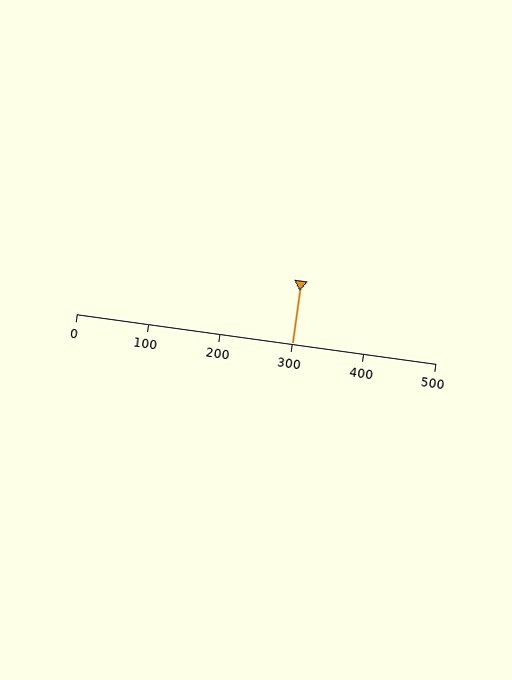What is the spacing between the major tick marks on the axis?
The major ticks are spaced 100 apart.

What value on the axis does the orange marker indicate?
The marker indicates approximately 300.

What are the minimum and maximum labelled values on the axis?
The axis runs from 0 to 500.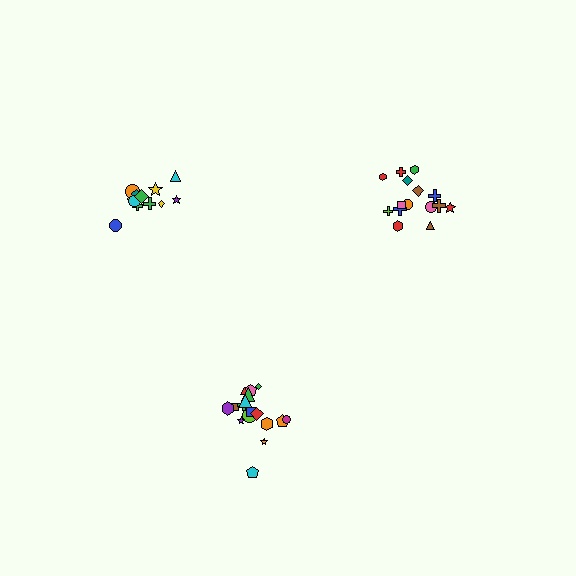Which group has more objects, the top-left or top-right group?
The top-right group.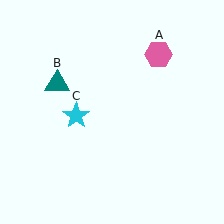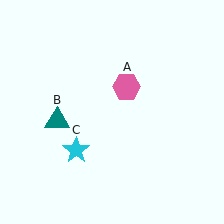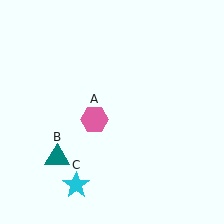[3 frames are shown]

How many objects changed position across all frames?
3 objects changed position: pink hexagon (object A), teal triangle (object B), cyan star (object C).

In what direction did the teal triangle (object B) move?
The teal triangle (object B) moved down.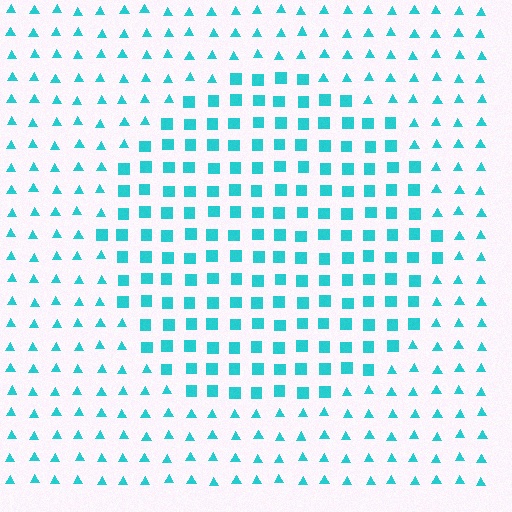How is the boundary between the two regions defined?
The boundary is defined by a change in element shape: squares inside vs. triangles outside. All elements share the same color and spacing.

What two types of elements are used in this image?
The image uses squares inside the circle region and triangles outside it.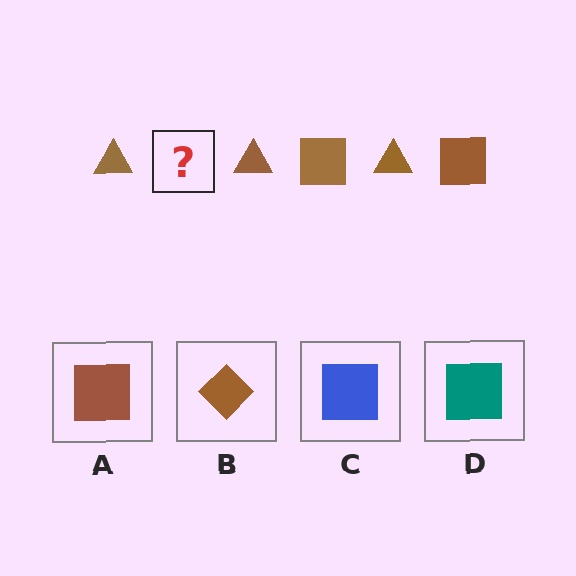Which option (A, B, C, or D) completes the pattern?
A.